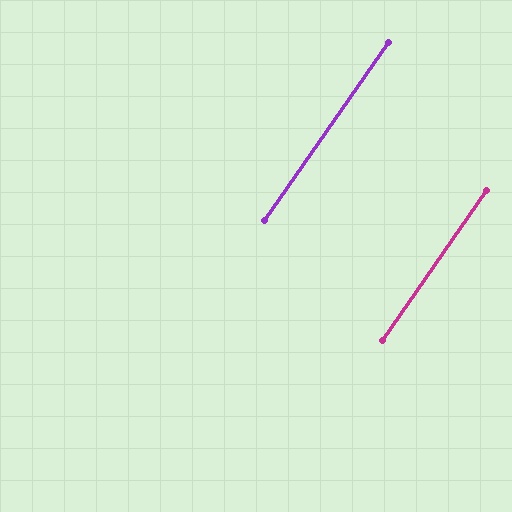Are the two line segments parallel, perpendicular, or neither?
Parallel — their directions differ by only 0.1°.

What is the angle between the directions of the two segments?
Approximately 0 degrees.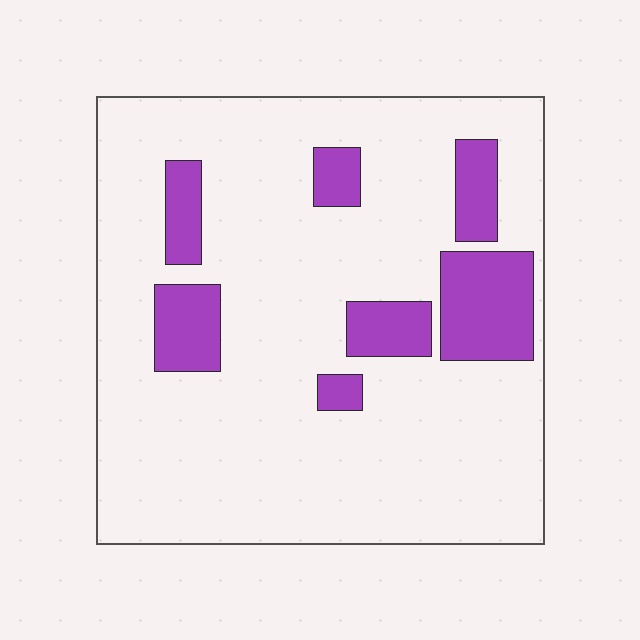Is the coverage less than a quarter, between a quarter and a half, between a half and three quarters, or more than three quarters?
Less than a quarter.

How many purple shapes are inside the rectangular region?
7.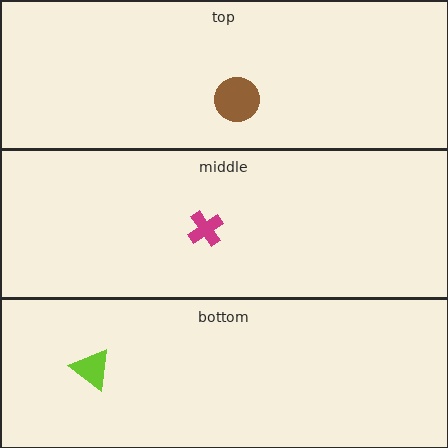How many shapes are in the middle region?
1.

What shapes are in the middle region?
The magenta cross.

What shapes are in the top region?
The brown circle.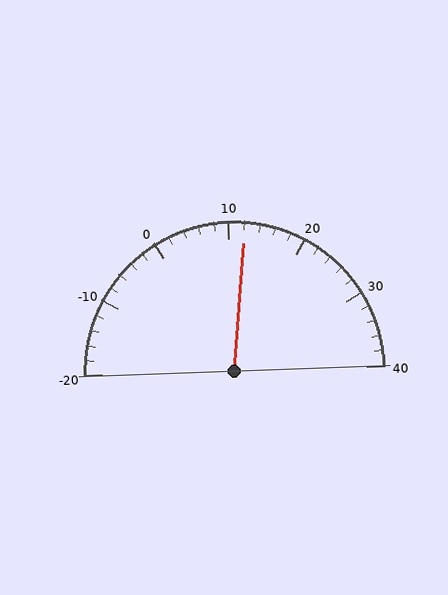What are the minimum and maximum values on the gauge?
The gauge ranges from -20 to 40.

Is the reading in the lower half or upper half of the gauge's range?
The reading is in the upper half of the range (-20 to 40).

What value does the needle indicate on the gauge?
The needle indicates approximately 12.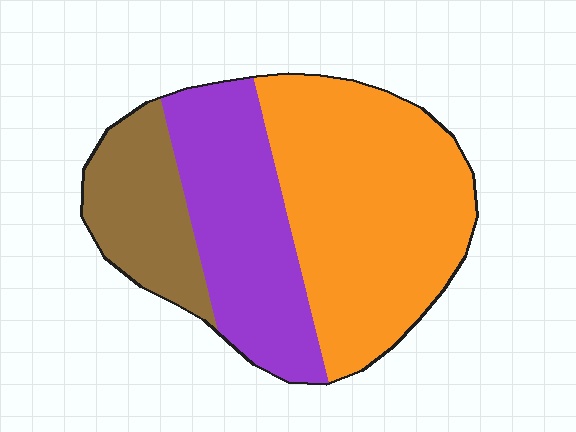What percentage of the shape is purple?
Purple takes up about one third (1/3) of the shape.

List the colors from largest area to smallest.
From largest to smallest: orange, purple, brown.